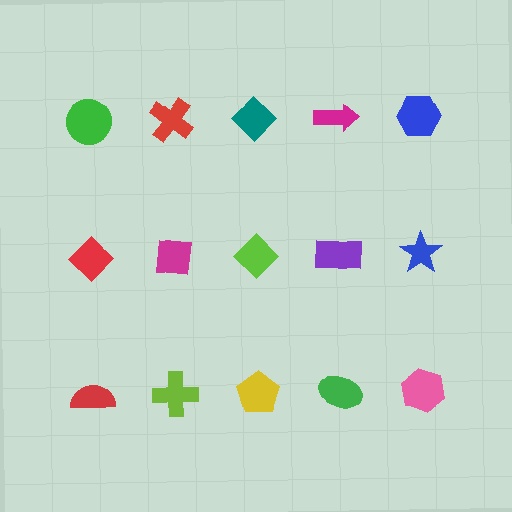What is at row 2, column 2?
A magenta square.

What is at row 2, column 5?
A blue star.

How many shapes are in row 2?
5 shapes.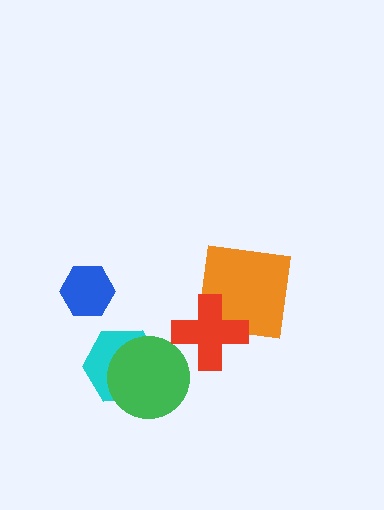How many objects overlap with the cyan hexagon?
1 object overlaps with the cyan hexagon.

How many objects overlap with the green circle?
1 object overlaps with the green circle.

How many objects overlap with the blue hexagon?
0 objects overlap with the blue hexagon.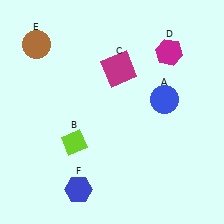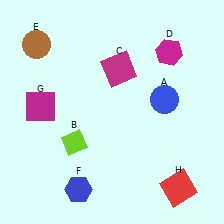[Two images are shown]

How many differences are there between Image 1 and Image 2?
There are 2 differences between the two images.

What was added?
A magenta square (G), a red square (H) were added in Image 2.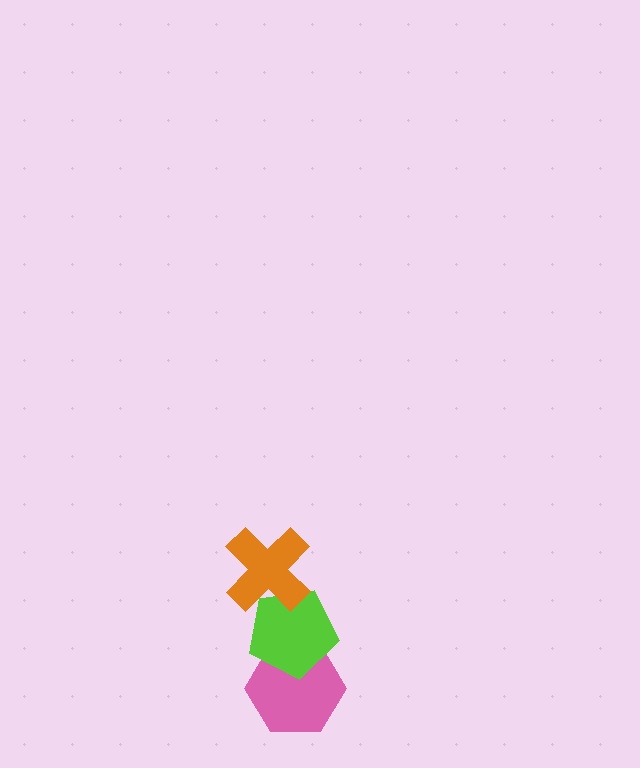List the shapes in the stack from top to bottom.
From top to bottom: the orange cross, the lime pentagon, the pink hexagon.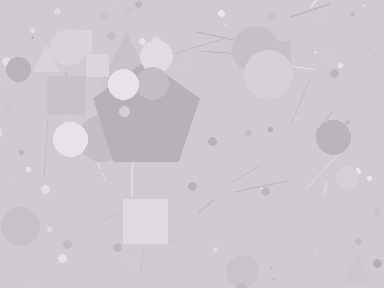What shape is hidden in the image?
A pentagon is hidden in the image.